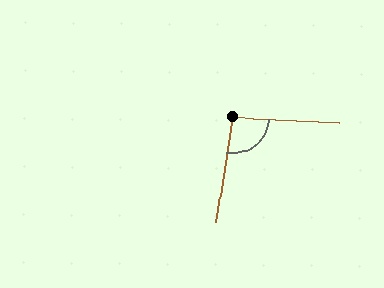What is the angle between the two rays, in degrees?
Approximately 95 degrees.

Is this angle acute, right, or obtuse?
It is obtuse.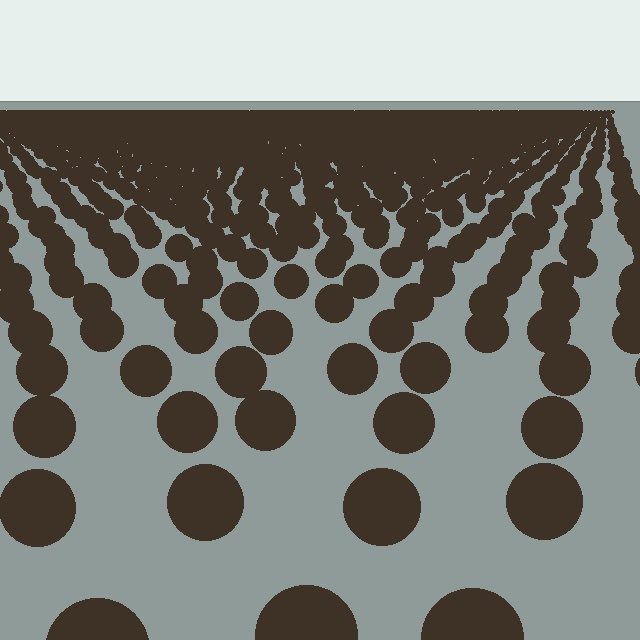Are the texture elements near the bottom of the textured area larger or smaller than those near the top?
Larger. Near the bottom, elements are closer to the viewer and appear at a bigger on-screen size.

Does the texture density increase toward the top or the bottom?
Density increases toward the top.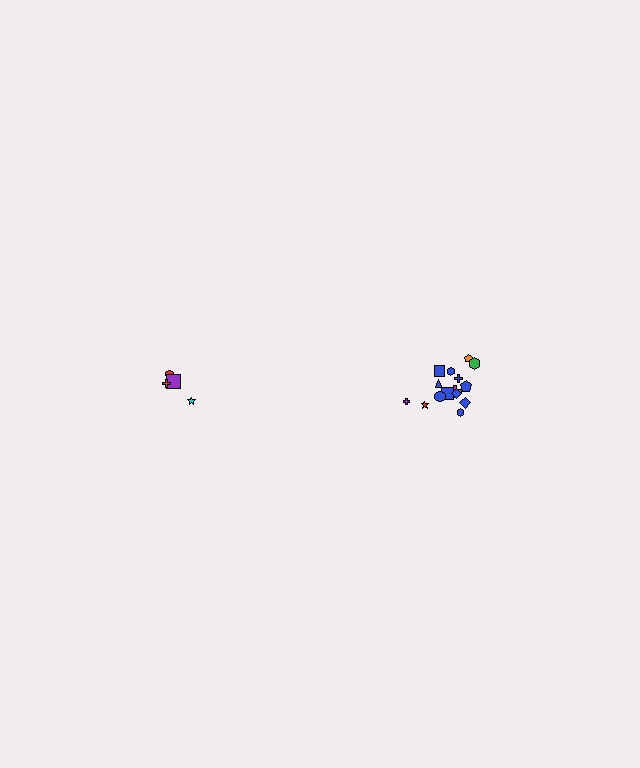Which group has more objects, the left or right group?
The right group.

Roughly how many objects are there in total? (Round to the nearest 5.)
Roughly 20 objects in total.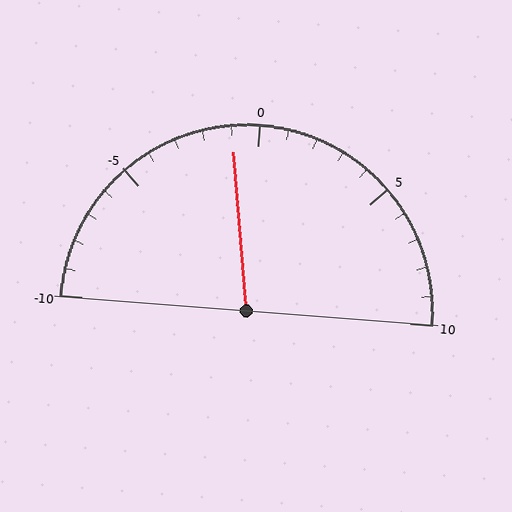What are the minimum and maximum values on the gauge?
The gauge ranges from -10 to 10.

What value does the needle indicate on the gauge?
The needle indicates approximately -1.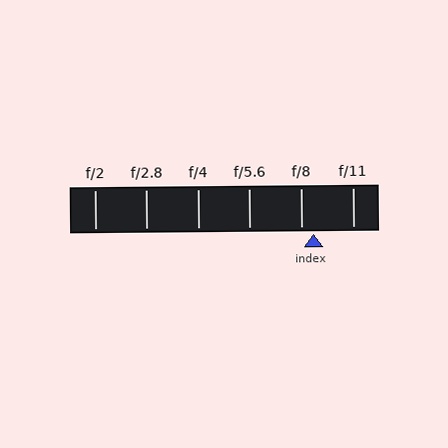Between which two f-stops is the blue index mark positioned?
The index mark is between f/8 and f/11.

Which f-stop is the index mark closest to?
The index mark is closest to f/8.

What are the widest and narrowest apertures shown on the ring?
The widest aperture shown is f/2 and the narrowest is f/11.